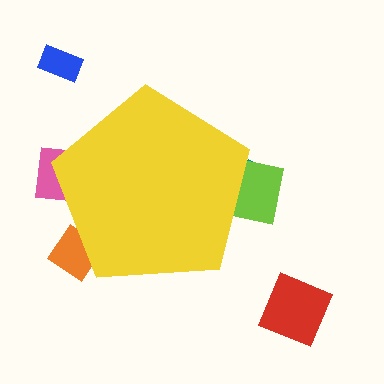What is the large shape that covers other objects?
A yellow pentagon.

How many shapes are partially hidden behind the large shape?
4 shapes are partially hidden.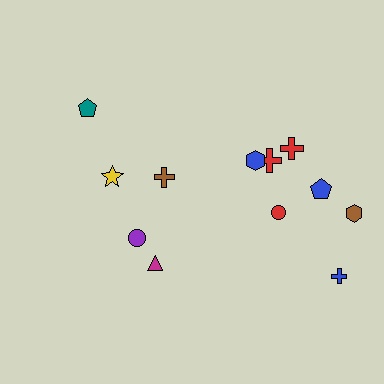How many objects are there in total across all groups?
There are 12 objects.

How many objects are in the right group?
There are 7 objects.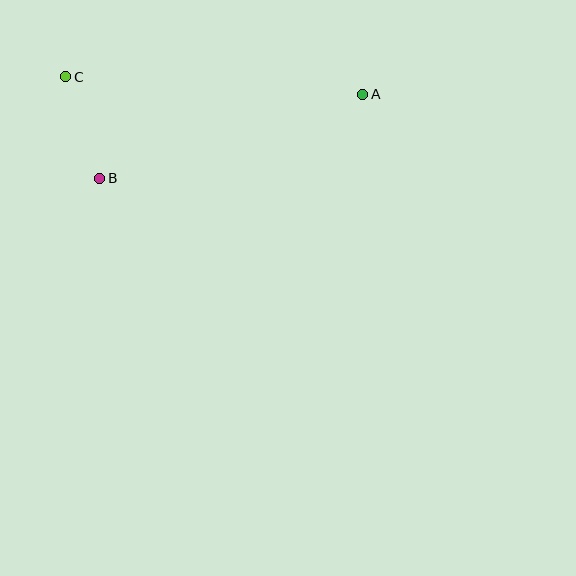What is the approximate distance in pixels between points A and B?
The distance between A and B is approximately 276 pixels.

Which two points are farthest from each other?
Points A and C are farthest from each other.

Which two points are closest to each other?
Points B and C are closest to each other.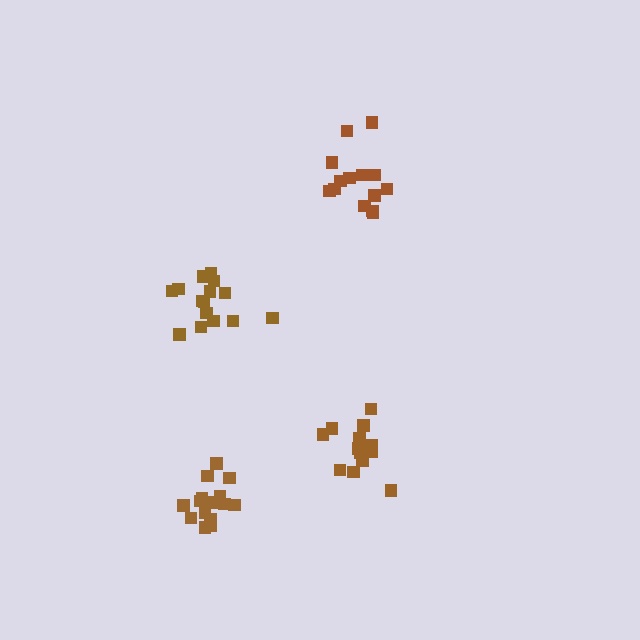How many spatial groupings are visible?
There are 4 spatial groupings.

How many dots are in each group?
Group 1: 15 dots, Group 2: 14 dots, Group 3: 15 dots, Group 4: 14 dots (58 total).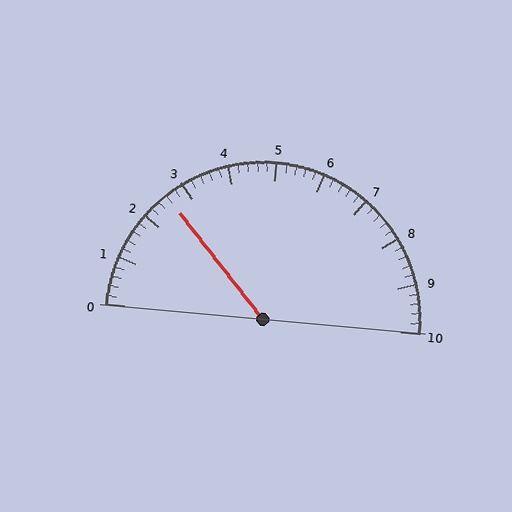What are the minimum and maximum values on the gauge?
The gauge ranges from 0 to 10.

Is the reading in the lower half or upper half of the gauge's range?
The reading is in the lower half of the range (0 to 10).